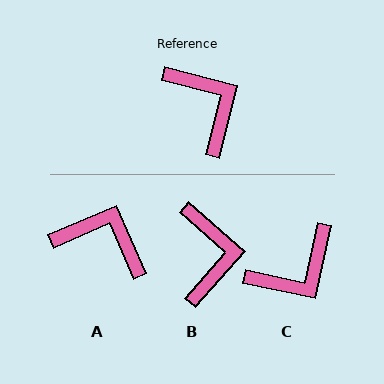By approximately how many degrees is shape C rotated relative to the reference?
Approximately 87 degrees clockwise.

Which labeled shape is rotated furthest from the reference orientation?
C, about 87 degrees away.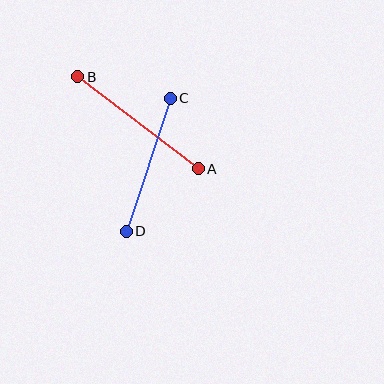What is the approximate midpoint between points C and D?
The midpoint is at approximately (148, 165) pixels.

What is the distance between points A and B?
The distance is approximately 151 pixels.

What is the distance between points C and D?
The distance is approximately 140 pixels.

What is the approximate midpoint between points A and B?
The midpoint is at approximately (138, 123) pixels.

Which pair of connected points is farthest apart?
Points A and B are farthest apart.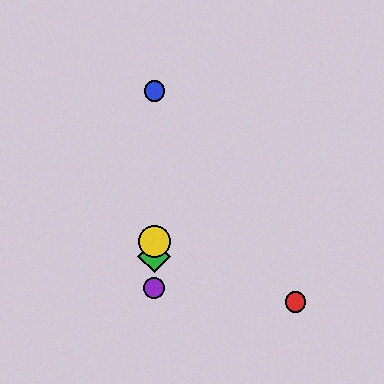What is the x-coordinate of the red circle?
The red circle is at x≈296.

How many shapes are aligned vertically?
4 shapes (the blue circle, the green diamond, the yellow circle, the purple circle) are aligned vertically.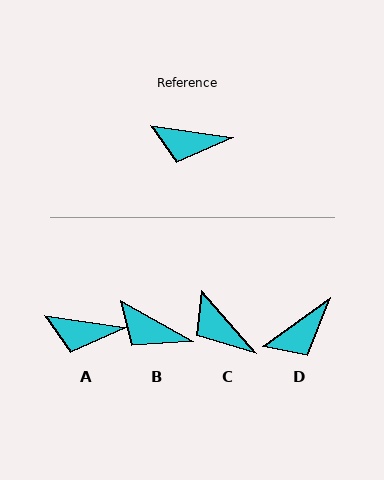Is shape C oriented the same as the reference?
No, it is off by about 41 degrees.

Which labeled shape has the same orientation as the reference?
A.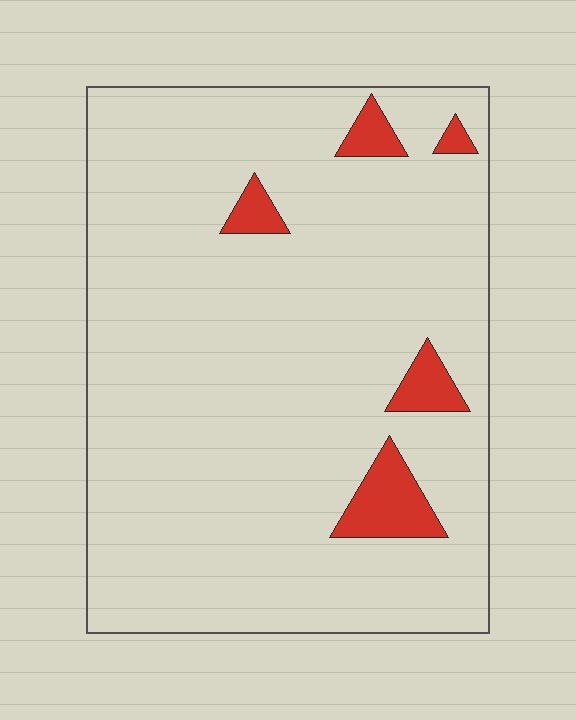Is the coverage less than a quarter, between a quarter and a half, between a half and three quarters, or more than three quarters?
Less than a quarter.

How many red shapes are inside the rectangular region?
5.